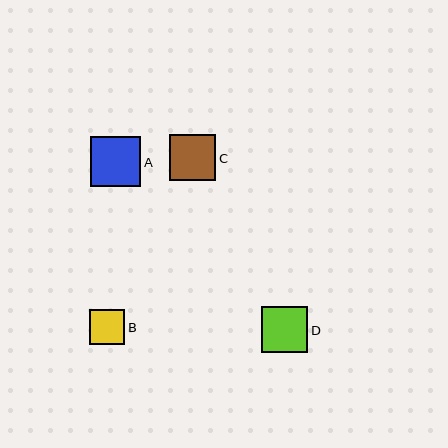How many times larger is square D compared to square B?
Square D is approximately 1.3 times the size of square B.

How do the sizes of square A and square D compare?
Square A and square D are approximately the same size.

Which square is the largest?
Square A is the largest with a size of approximately 50 pixels.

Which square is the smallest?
Square B is the smallest with a size of approximately 36 pixels.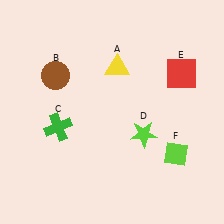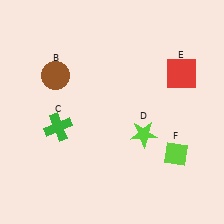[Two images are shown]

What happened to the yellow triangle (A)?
The yellow triangle (A) was removed in Image 2. It was in the top-right area of Image 1.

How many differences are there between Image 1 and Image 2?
There is 1 difference between the two images.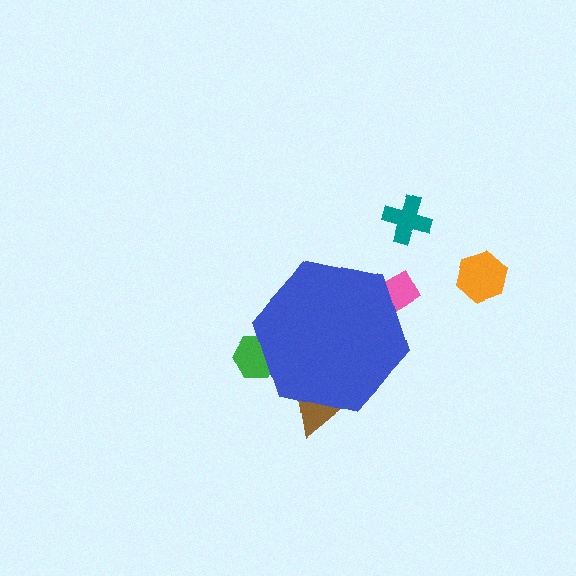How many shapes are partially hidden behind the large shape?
3 shapes are partially hidden.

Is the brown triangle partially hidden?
Yes, the brown triangle is partially hidden behind the blue hexagon.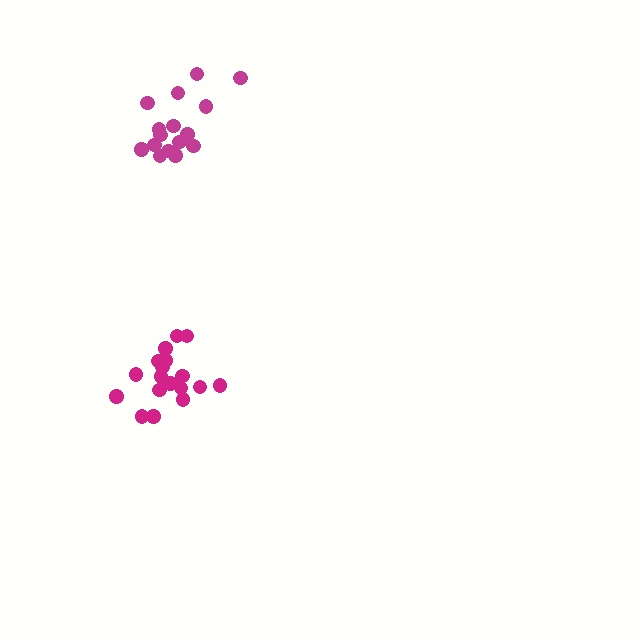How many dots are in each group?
Group 1: 18 dots, Group 2: 16 dots (34 total).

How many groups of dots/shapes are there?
There are 2 groups.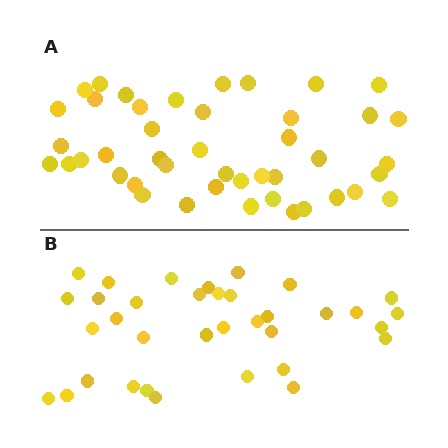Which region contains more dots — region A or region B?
Region A (the top region) has more dots.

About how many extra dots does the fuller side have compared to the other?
Region A has roughly 8 or so more dots than region B.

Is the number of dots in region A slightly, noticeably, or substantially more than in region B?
Region A has noticeably more, but not dramatically so. The ratio is roughly 1.3 to 1.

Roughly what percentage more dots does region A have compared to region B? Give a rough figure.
About 25% more.